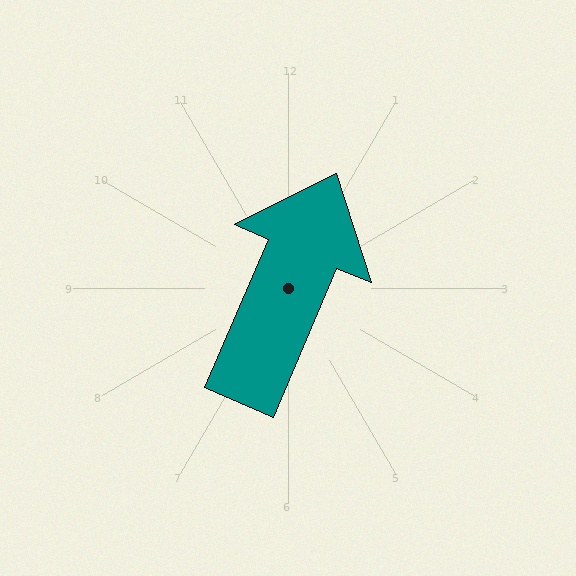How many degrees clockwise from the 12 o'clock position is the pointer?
Approximately 23 degrees.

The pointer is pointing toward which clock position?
Roughly 1 o'clock.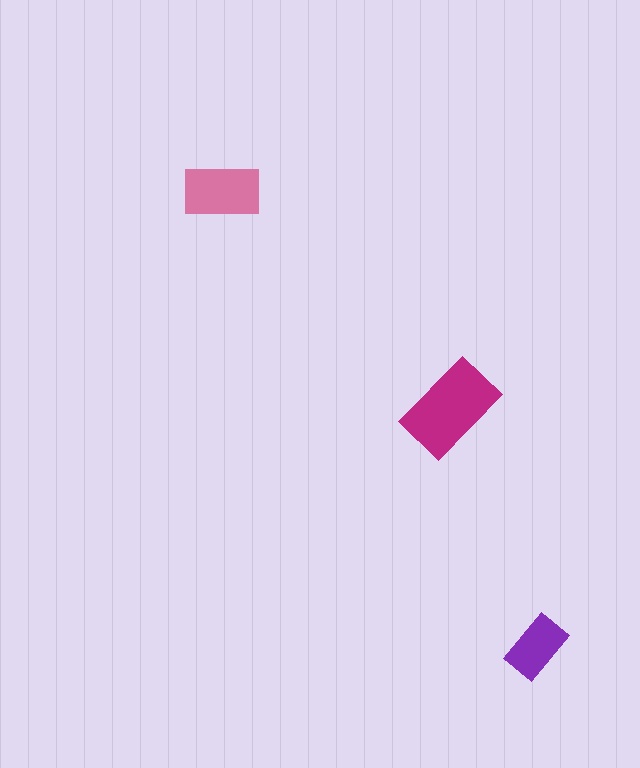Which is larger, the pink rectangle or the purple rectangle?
The pink one.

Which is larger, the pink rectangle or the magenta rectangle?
The magenta one.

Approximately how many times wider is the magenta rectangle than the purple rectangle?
About 1.5 times wider.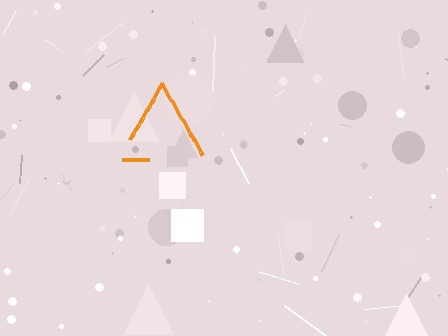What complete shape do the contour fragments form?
The contour fragments form a triangle.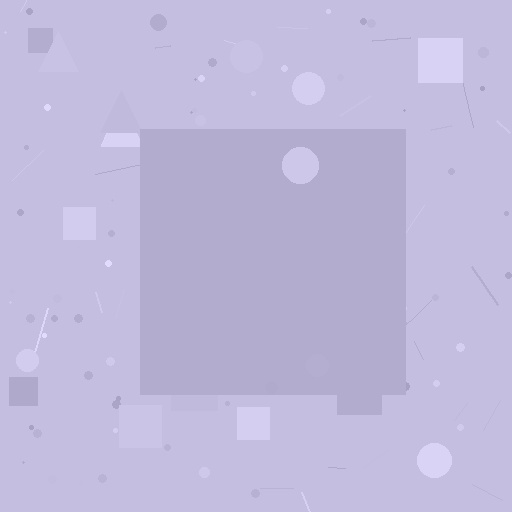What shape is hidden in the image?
A square is hidden in the image.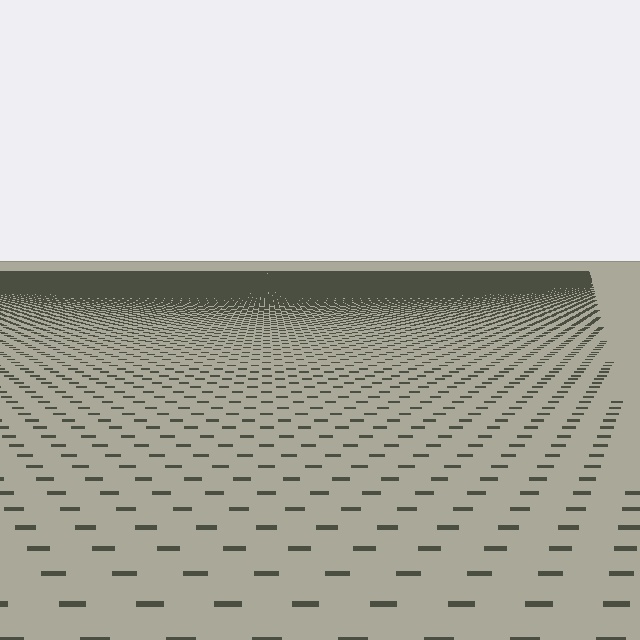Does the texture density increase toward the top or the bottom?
Density increases toward the top.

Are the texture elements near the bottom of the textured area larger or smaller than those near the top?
Larger. Near the bottom, elements are closer to the viewer and appear at a bigger on-screen size.